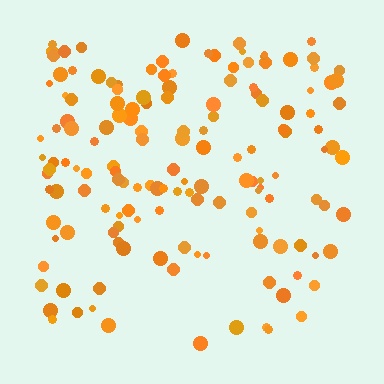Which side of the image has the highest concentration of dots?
The top.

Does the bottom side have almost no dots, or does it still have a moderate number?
Still a moderate number, just noticeably fewer than the top.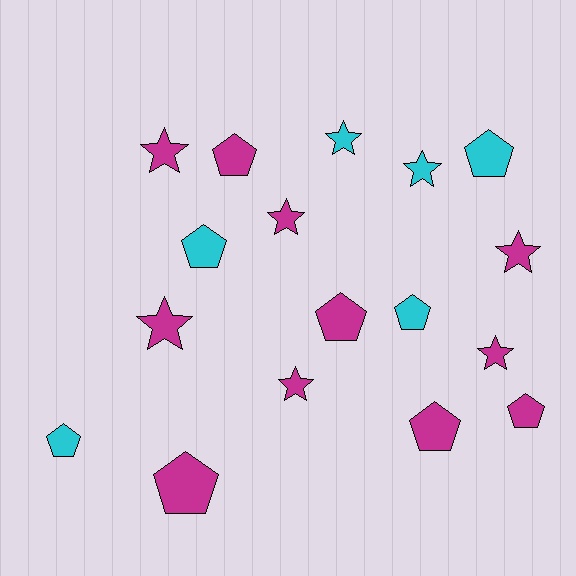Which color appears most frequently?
Magenta, with 11 objects.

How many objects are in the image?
There are 17 objects.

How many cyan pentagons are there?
There are 4 cyan pentagons.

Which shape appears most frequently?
Pentagon, with 9 objects.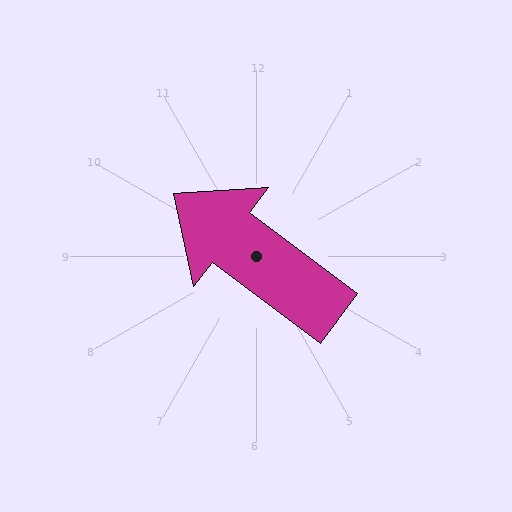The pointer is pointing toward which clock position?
Roughly 10 o'clock.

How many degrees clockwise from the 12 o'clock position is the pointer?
Approximately 307 degrees.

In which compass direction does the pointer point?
Northwest.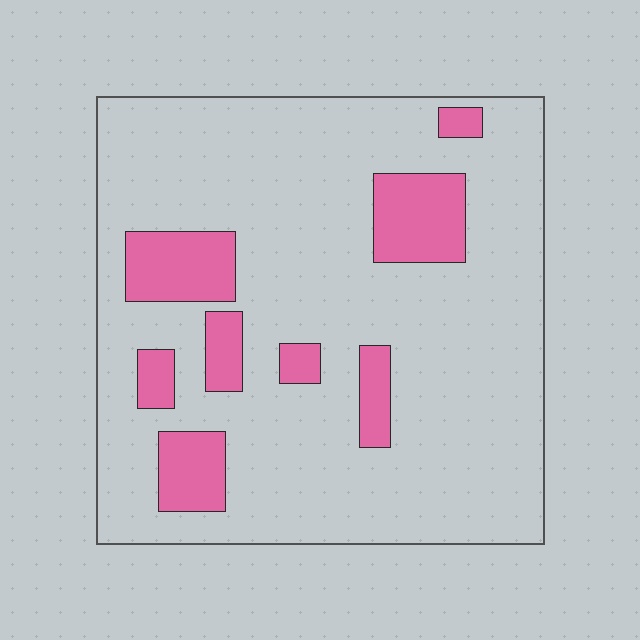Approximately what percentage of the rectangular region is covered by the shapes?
Approximately 15%.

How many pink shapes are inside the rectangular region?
8.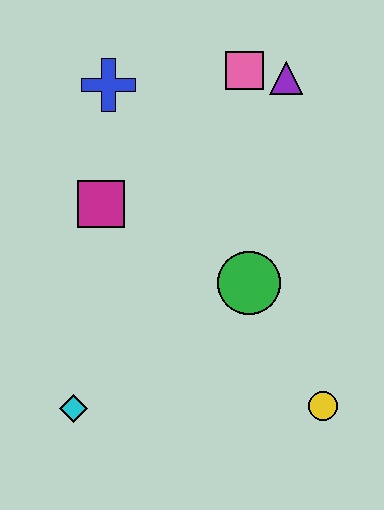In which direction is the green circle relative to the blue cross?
The green circle is below the blue cross.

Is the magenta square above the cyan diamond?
Yes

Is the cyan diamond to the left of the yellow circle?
Yes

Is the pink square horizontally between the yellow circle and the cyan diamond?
Yes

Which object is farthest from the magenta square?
The yellow circle is farthest from the magenta square.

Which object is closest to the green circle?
The yellow circle is closest to the green circle.